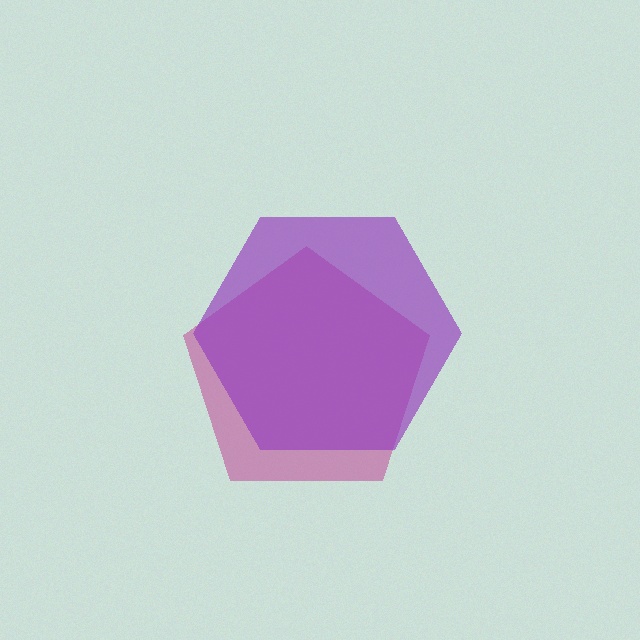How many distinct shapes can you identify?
There are 2 distinct shapes: a magenta pentagon, a purple hexagon.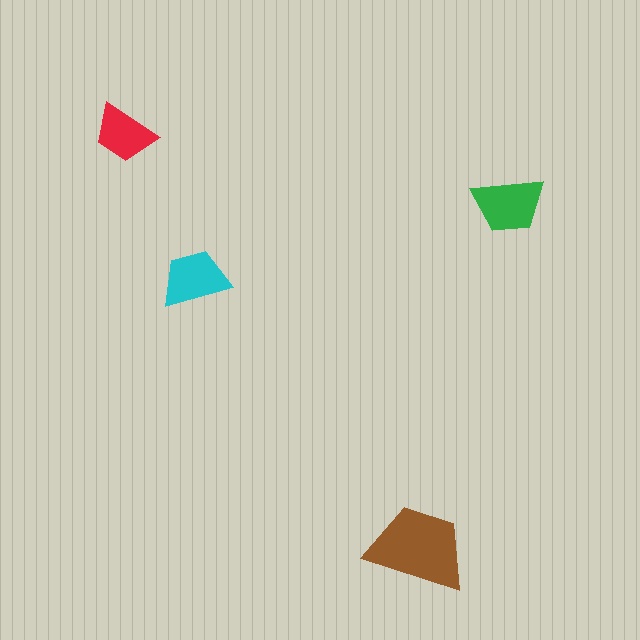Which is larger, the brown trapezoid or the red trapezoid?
The brown one.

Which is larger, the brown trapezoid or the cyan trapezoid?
The brown one.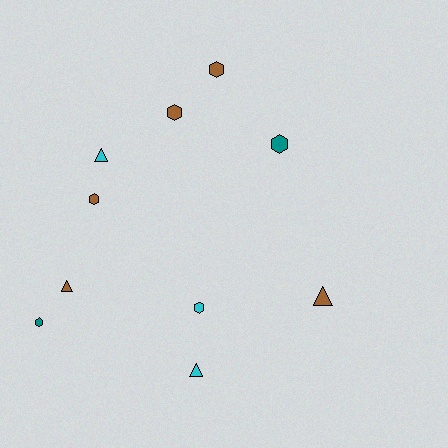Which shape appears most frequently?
Hexagon, with 6 objects.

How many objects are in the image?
There are 10 objects.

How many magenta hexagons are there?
There are no magenta hexagons.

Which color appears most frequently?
Brown, with 5 objects.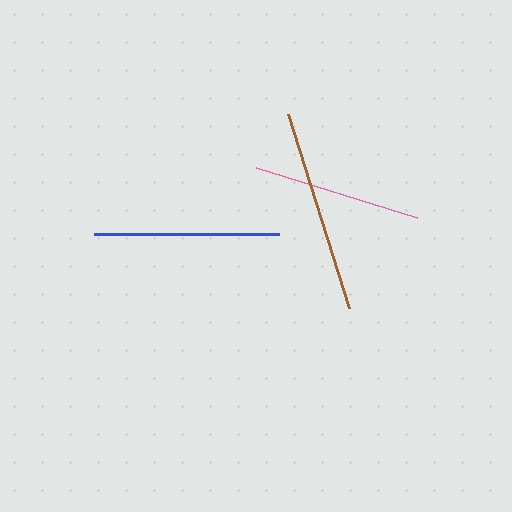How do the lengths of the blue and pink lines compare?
The blue and pink lines are approximately the same length.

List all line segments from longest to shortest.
From longest to shortest: brown, blue, pink.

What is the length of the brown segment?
The brown segment is approximately 203 pixels long.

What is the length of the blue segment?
The blue segment is approximately 184 pixels long.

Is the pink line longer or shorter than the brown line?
The brown line is longer than the pink line.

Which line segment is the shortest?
The pink line is the shortest at approximately 169 pixels.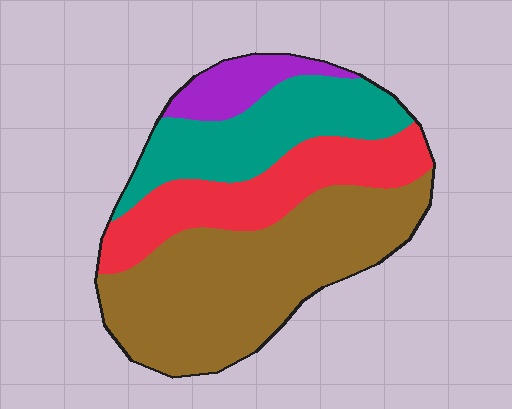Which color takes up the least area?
Purple, at roughly 10%.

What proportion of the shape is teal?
Teal covers around 25% of the shape.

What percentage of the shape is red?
Red covers about 25% of the shape.